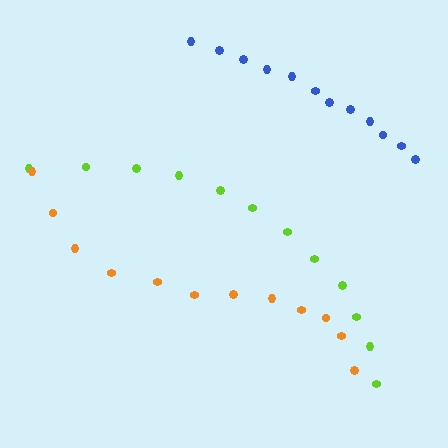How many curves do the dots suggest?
There are 3 distinct paths.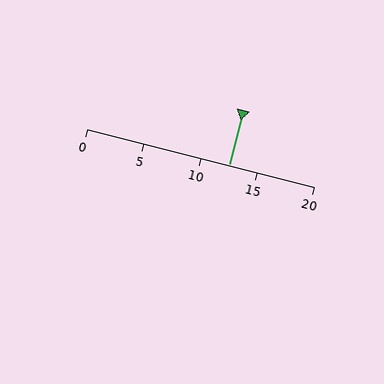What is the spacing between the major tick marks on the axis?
The major ticks are spaced 5 apart.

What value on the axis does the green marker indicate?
The marker indicates approximately 12.5.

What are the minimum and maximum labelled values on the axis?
The axis runs from 0 to 20.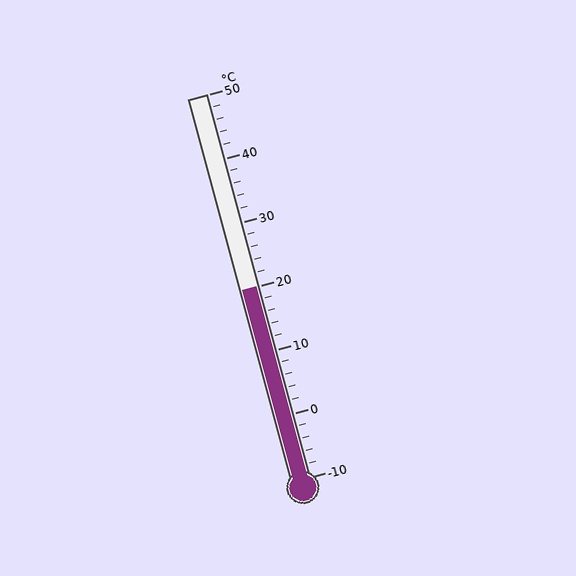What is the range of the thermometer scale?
The thermometer scale ranges from -10°C to 50°C.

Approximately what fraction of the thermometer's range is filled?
The thermometer is filled to approximately 50% of its range.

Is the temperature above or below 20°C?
The temperature is at 20°C.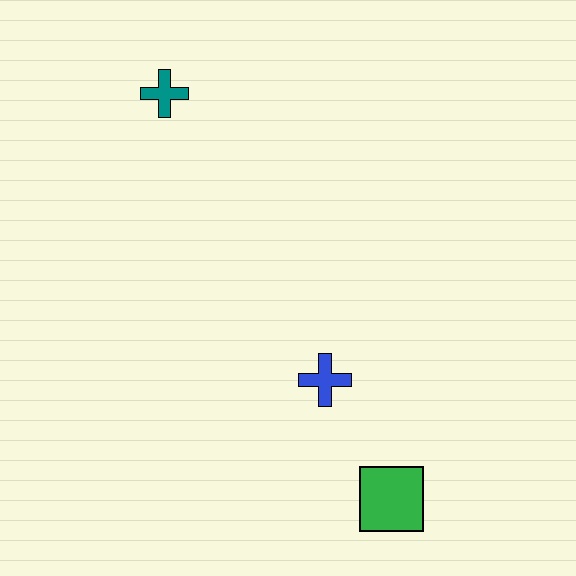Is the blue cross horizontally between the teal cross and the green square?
Yes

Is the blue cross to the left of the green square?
Yes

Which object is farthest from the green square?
The teal cross is farthest from the green square.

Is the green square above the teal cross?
No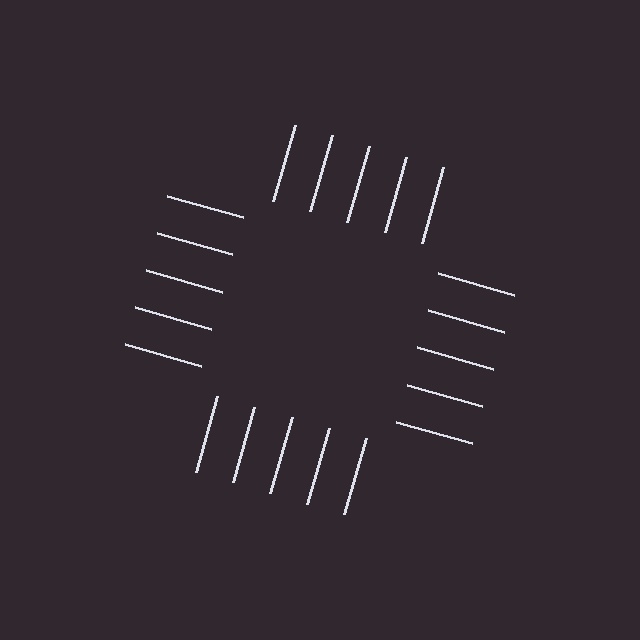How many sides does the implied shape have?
4 sides — the line-ends trace a square.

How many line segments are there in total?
20 — 5 along each of the 4 edges.